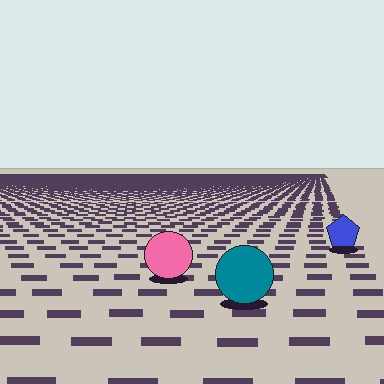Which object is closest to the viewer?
The teal circle is closest. The texture marks near it are larger and more spread out.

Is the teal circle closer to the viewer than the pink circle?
Yes. The teal circle is closer — you can tell from the texture gradient: the ground texture is coarser near it.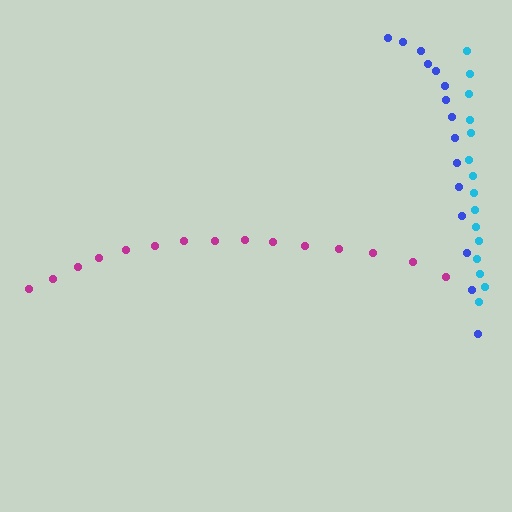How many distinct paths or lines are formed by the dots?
There are 3 distinct paths.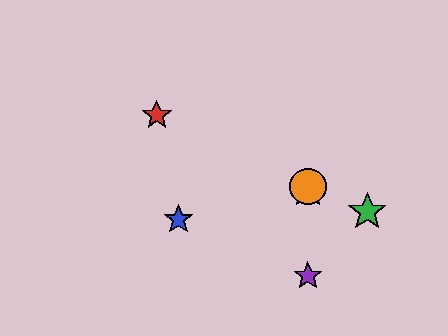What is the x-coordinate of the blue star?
The blue star is at x≈179.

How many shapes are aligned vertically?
3 shapes (the yellow star, the purple star, the orange circle) are aligned vertically.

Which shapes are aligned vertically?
The yellow star, the purple star, the orange circle are aligned vertically.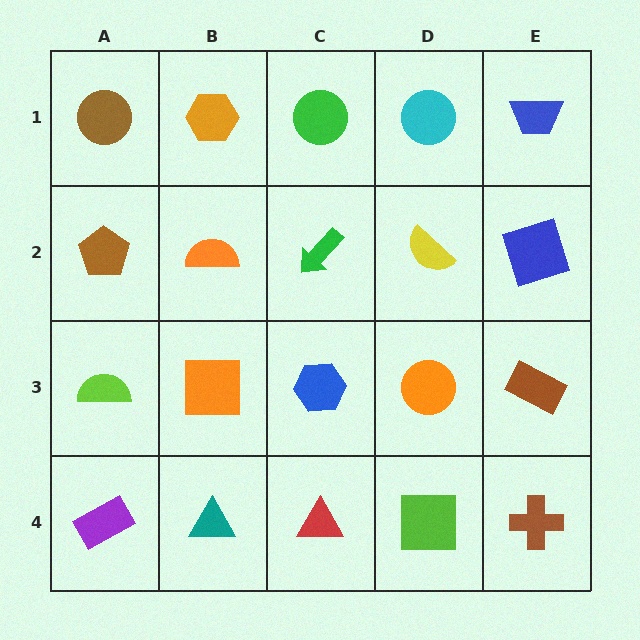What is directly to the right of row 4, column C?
A lime square.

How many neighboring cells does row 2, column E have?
3.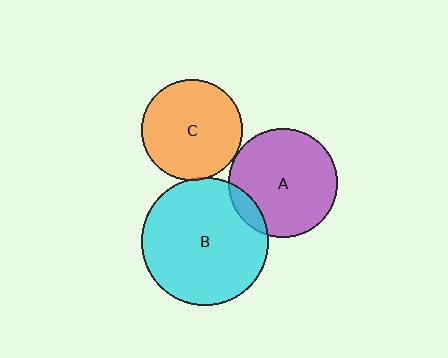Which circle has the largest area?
Circle B (cyan).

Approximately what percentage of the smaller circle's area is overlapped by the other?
Approximately 5%.